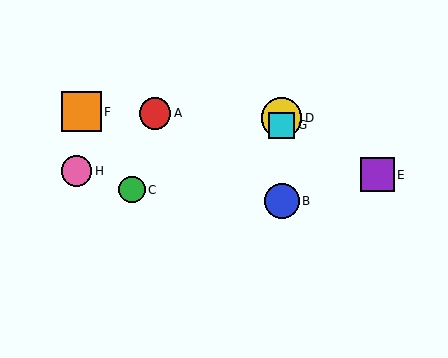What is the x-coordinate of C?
Object C is at x≈132.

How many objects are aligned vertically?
3 objects (B, D, G) are aligned vertically.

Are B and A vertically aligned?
No, B is at x≈282 and A is at x≈155.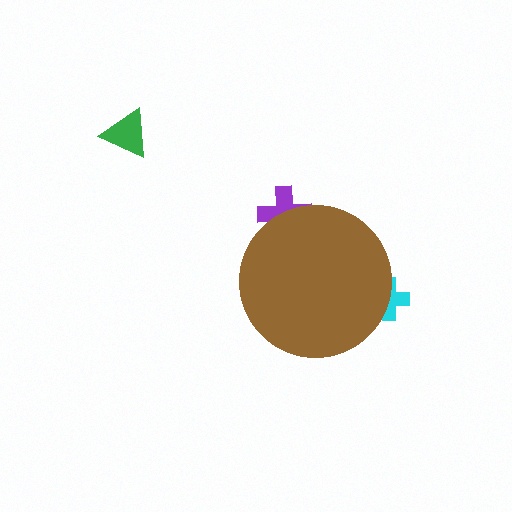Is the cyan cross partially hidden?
Yes, the cyan cross is partially hidden behind the brown circle.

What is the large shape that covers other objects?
A brown circle.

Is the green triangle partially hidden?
No, the green triangle is fully visible.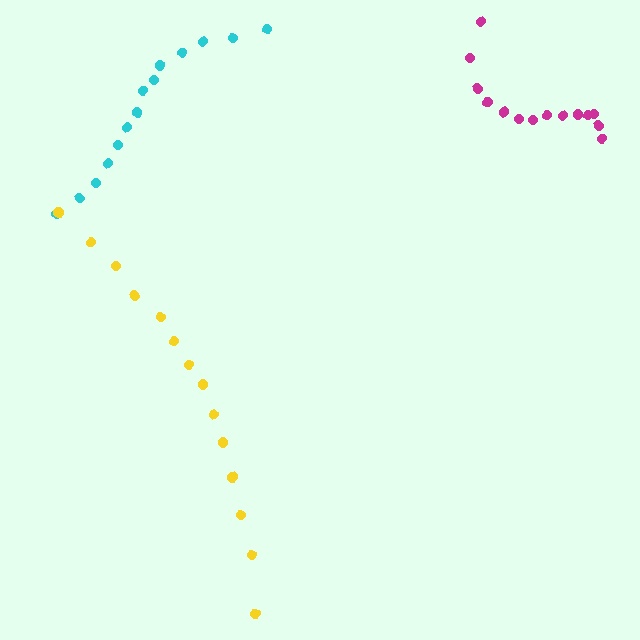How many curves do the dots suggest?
There are 3 distinct paths.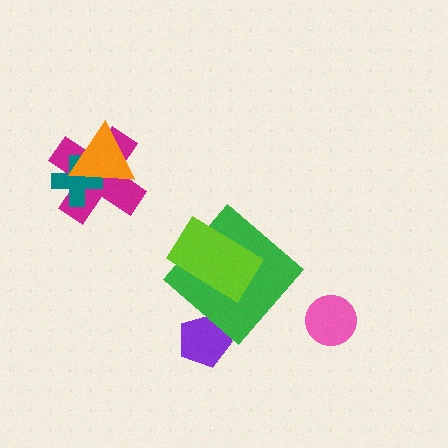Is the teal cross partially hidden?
Yes, it is partially covered by another shape.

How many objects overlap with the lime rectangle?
1 object overlaps with the lime rectangle.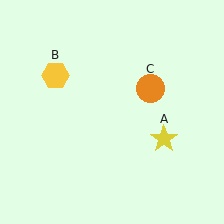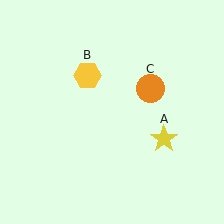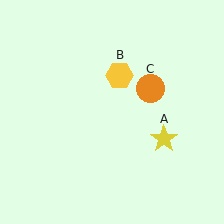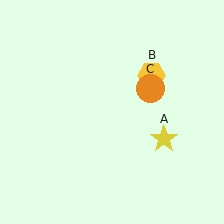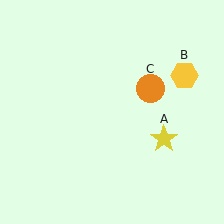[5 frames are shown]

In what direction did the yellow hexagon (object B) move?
The yellow hexagon (object B) moved right.